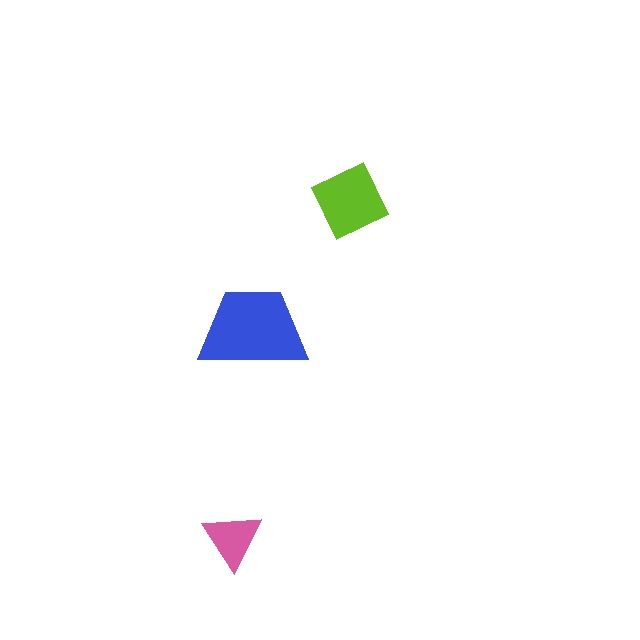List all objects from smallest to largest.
The pink triangle, the lime diamond, the blue trapezoid.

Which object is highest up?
The lime diamond is topmost.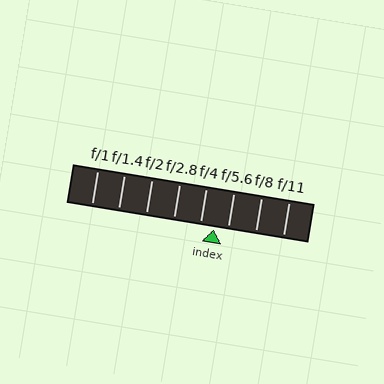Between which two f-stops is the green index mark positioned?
The index mark is between f/4 and f/5.6.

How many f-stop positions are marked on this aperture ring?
There are 8 f-stop positions marked.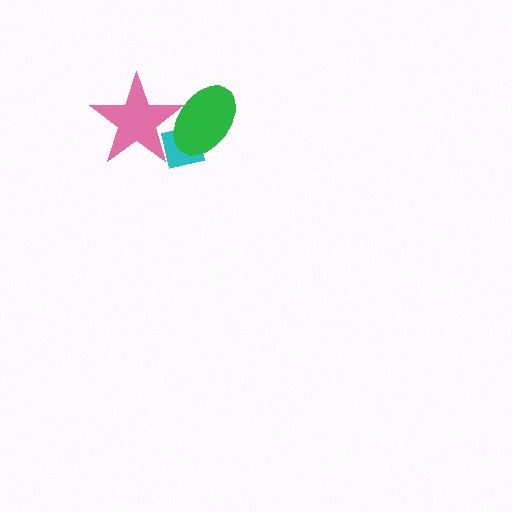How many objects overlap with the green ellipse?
2 objects overlap with the green ellipse.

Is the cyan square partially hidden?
Yes, it is partially covered by another shape.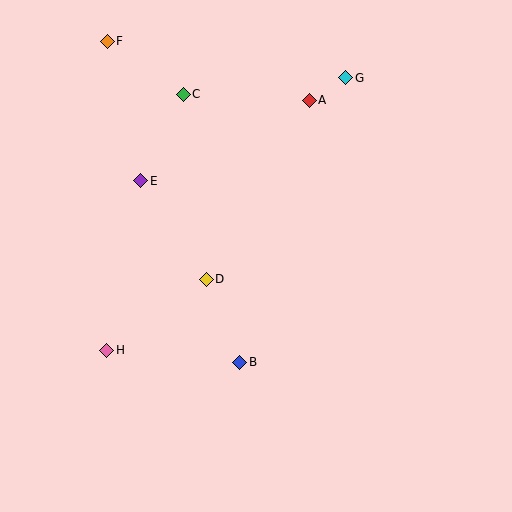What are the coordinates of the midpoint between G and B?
The midpoint between G and B is at (293, 220).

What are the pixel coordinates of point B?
Point B is at (240, 362).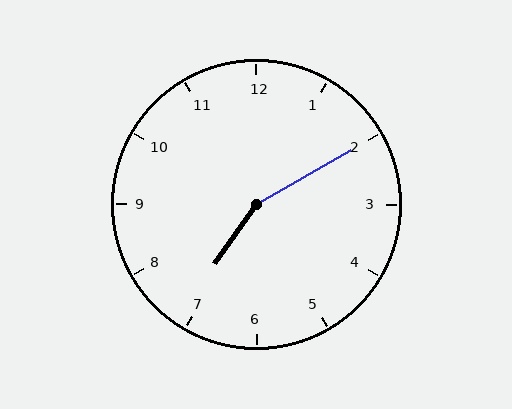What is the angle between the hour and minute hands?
Approximately 155 degrees.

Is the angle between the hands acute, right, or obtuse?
It is obtuse.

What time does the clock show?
7:10.